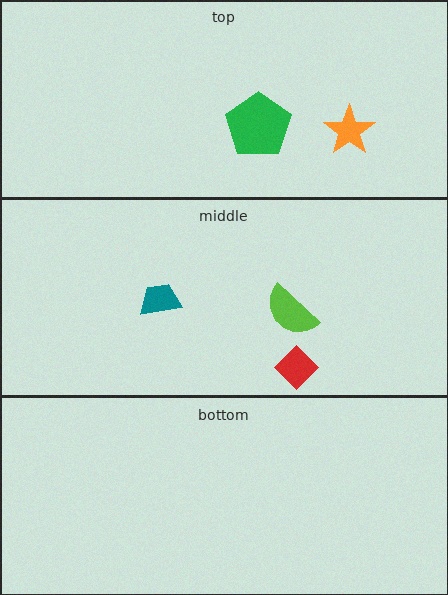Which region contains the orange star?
The top region.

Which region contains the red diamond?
The middle region.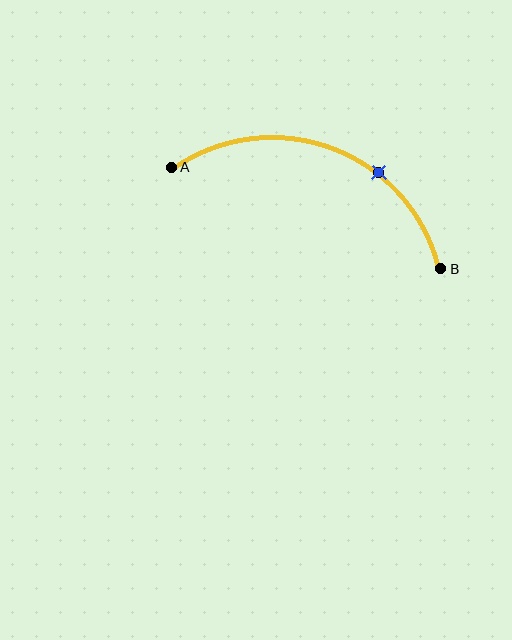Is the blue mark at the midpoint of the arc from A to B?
No. The blue mark lies on the arc but is closer to endpoint B. The arc midpoint would be at the point on the curve equidistant along the arc from both A and B.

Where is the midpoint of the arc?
The arc midpoint is the point on the curve farthest from the straight line joining A and B. It sits above that line.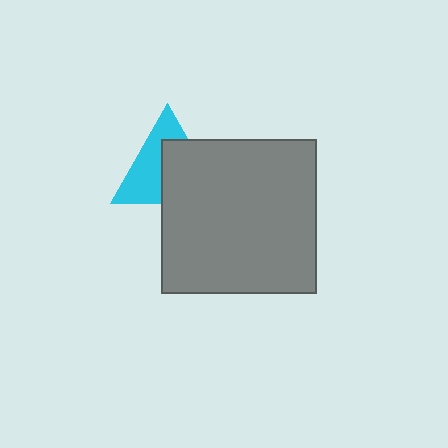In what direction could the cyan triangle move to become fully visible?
The cyan triangle could move toward the upper-left. That would shift it out from behind the gray square entirely.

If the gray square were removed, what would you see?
You would see the complete cyan triangle.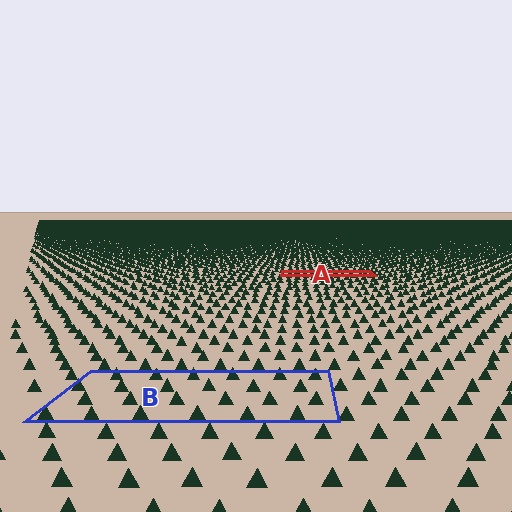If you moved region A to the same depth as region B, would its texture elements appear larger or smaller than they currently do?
They would appear larger. At a closer depth, the same texture elements are projected at a bigger on-screen size.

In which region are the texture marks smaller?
The texture marks are smaller in region A, because it is farther away.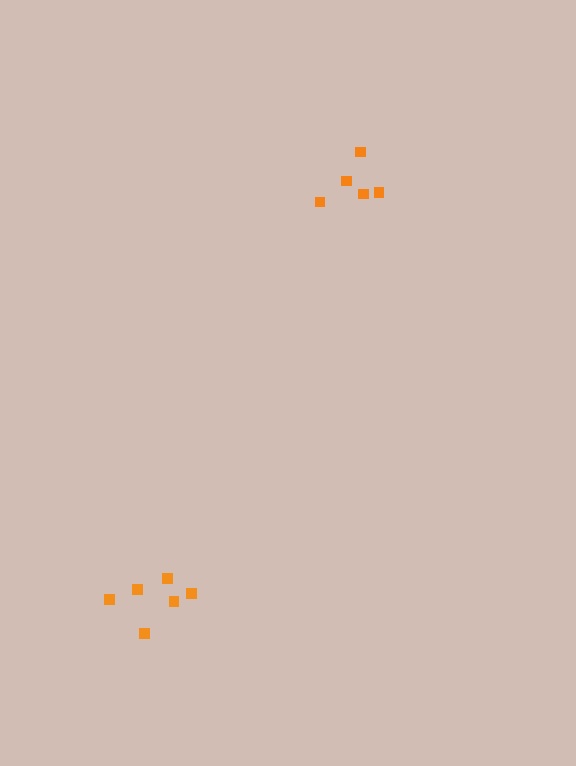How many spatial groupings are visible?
There are 2 spatial groupings.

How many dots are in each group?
Group 1: 6 dots, Group 2: 5 dots (11 total).